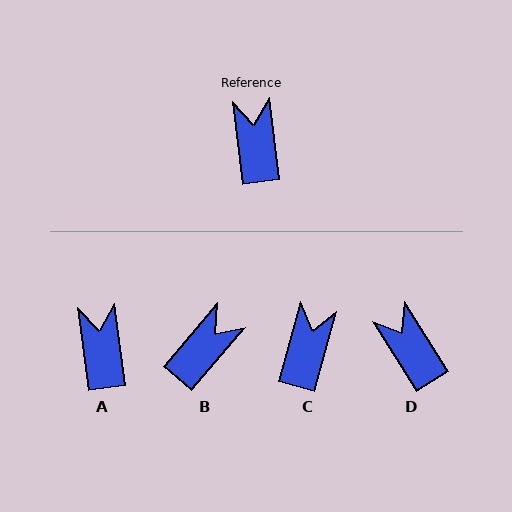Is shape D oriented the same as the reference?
No, it is off by about 25 degrees.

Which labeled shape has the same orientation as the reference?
A.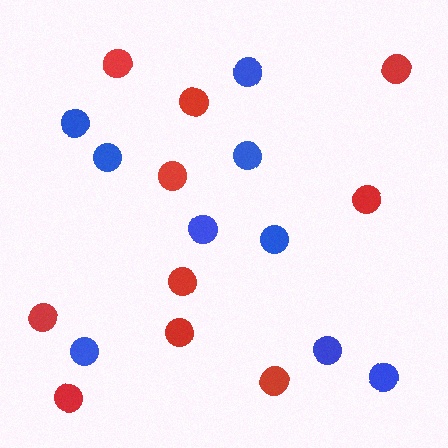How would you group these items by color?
There are 2 groups: one group of red circles (10) and one group of blue circles (9).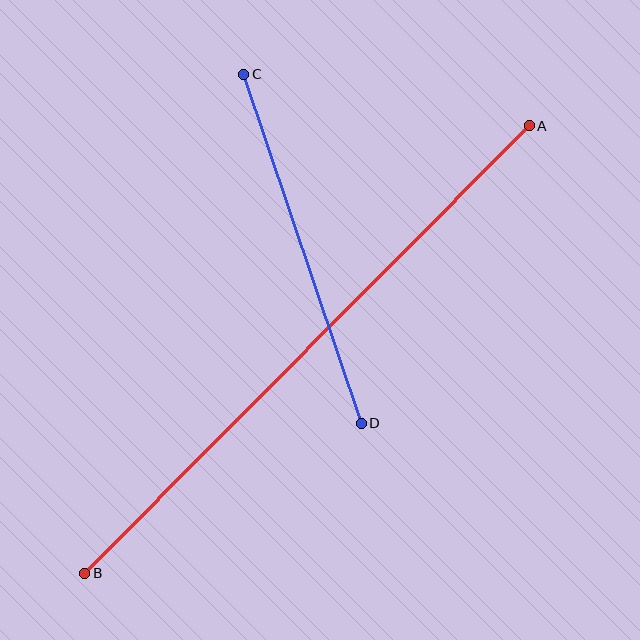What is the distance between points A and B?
The distance is approximately 630 pixels.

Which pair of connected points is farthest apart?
Points A and B are farthest apart.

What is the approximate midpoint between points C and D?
The midpoint is at approximately (302, 249) pixels.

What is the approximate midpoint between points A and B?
The midpoint is at approximately (307, 350) pixels.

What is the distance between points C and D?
The distance is approximately 368 pixels.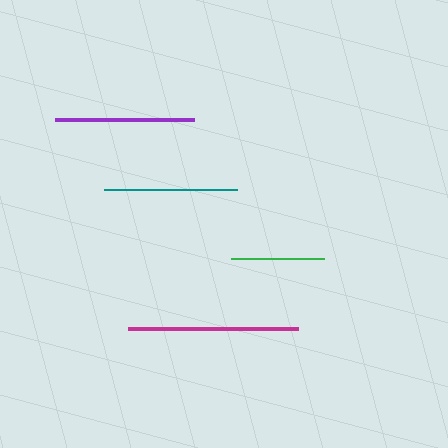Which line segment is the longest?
The magenta line is the longest at approximately 169 pixels.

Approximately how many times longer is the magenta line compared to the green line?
The magenta line is approximately 1.8 times the length of the green line.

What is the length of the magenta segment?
The magenta segment is approximately 169 pixels long.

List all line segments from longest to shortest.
From longest to shortest: magenta, purple, teal, green.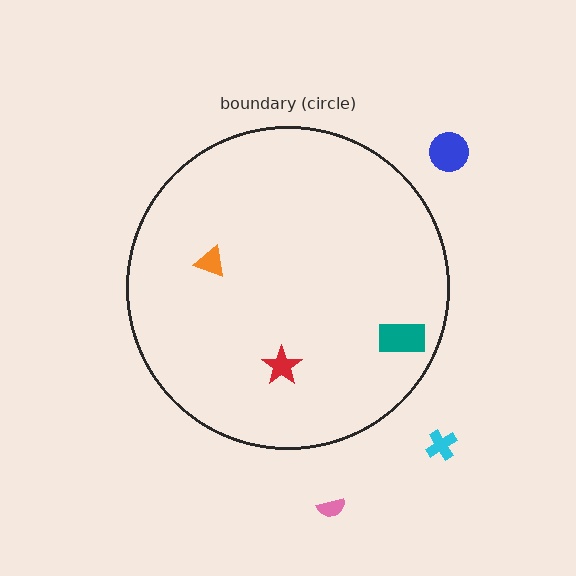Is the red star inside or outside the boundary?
Inside.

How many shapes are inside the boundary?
3 inside, 3 outside.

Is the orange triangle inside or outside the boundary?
Inside.